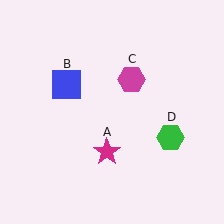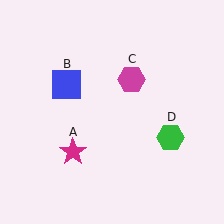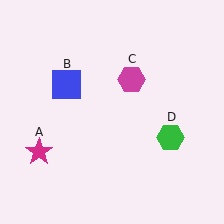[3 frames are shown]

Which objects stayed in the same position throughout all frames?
Blue square (object B) and magenta hexagon (object C) and green hexagon (object D) remained stationary.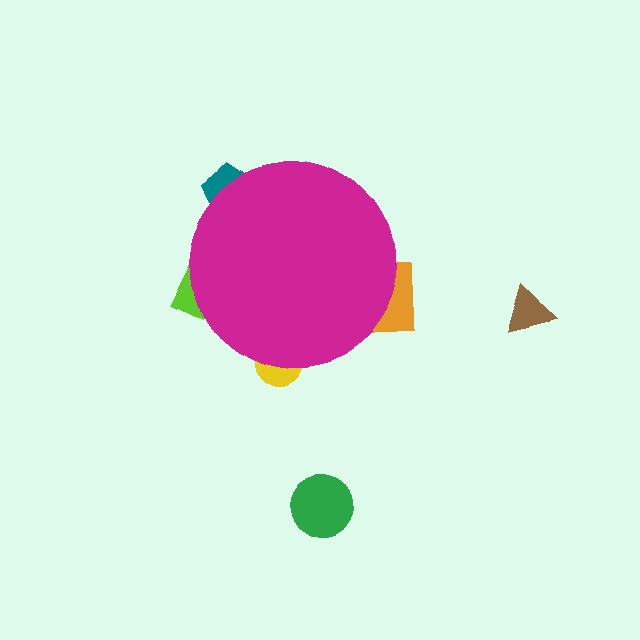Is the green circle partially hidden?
No, the green circle is fully visible.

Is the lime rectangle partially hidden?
Yes, the lime rectangle is partially hidden behind the magenta circle.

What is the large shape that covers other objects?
A magenta circle.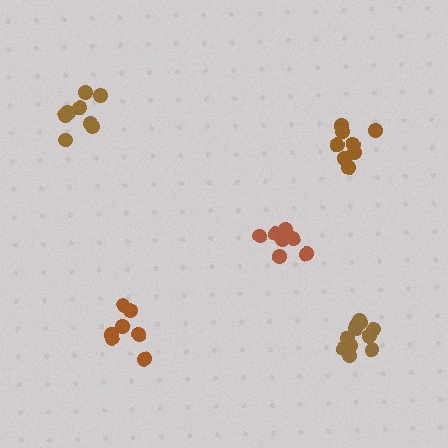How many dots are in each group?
Group 1: 7 dots, Group 2: 11 dots, Group 3: 7 dots, Group 4: 9 dots, Group 5: 8 dots (42 total).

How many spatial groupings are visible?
There are 5 spatial groupings.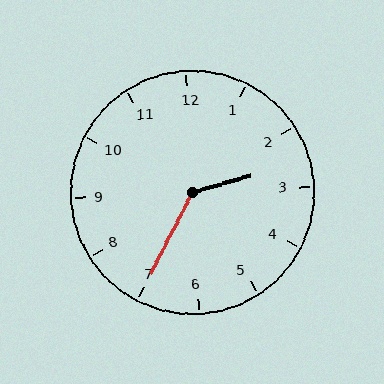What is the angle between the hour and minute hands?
Approximately 132 degrees.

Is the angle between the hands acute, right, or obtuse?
It is obtuse.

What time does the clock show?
2:35.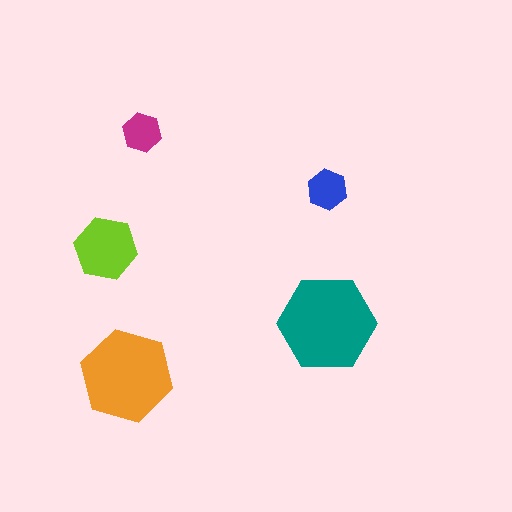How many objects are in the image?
There are 5 objects in the image.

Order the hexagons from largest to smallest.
the teal one, the orange one, the lime one, the blue one, the magenta one.